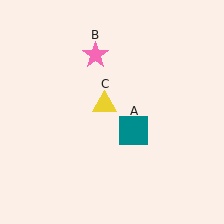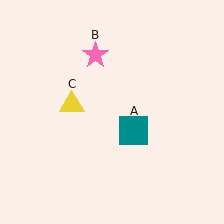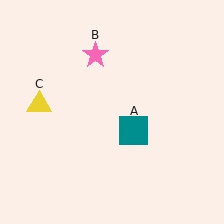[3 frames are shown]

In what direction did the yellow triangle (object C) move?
The yellow triangle (object C) moved left.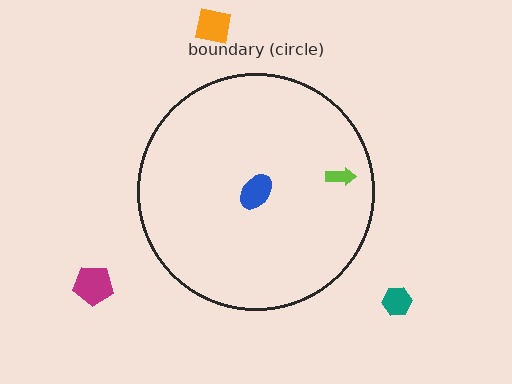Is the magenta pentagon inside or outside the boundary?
Outside.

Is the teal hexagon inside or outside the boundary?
Outside.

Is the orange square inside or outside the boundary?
Outside.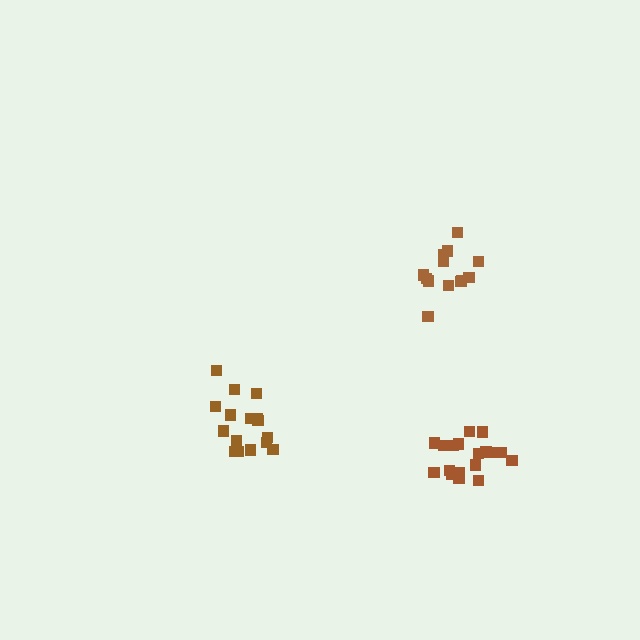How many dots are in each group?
Group 1: 13 dots, Group 2: 18 dots, Group 3: 16 dots (47 total).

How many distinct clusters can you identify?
There are 3 distinct clusters.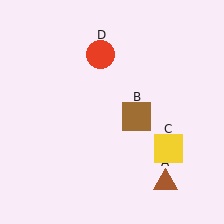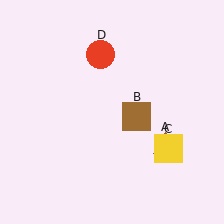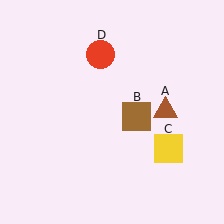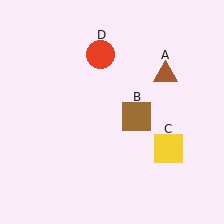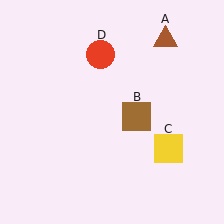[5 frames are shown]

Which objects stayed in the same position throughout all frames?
Brown square (object B) and yellow square (object C) and red circle (object D) remained stationary.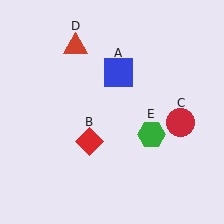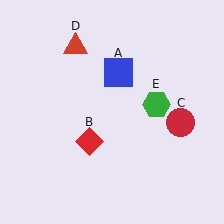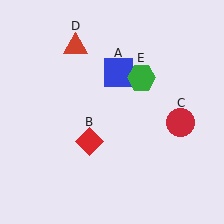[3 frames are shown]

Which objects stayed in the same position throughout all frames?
Blue square (object A) and red diamond (object B) and red circle (object C) and red triangle (object D) remained stationary.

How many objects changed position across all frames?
1 object changed position: green hexagon (object E).